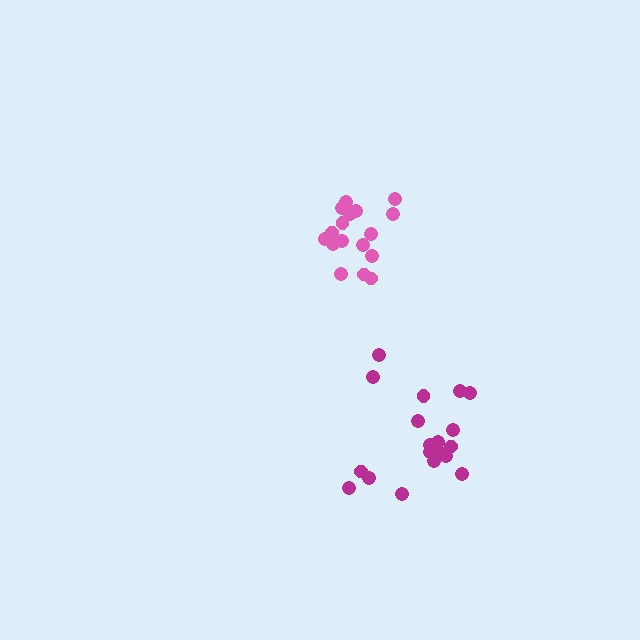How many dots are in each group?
Group 1: 18 dots, Group 2: 19 dots (37 total).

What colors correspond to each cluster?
The clusters are colored: pink, magenta.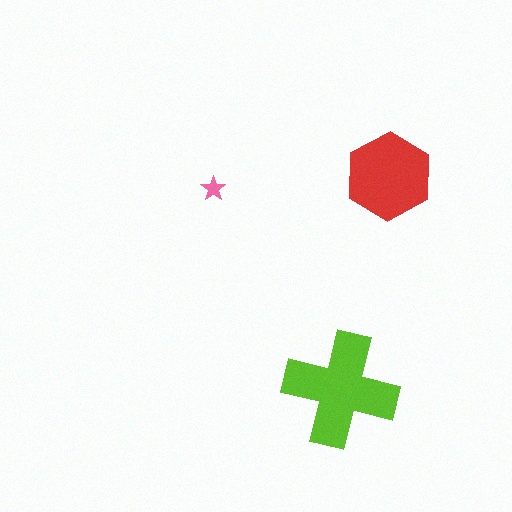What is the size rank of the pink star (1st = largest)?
3rd.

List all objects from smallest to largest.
The pink star, the red hexagon, the lime cross.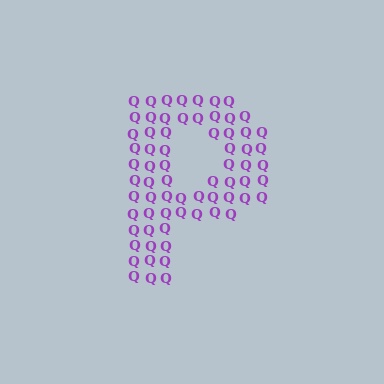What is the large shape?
The large shape is the letter P.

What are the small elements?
The small elements are letter Q's.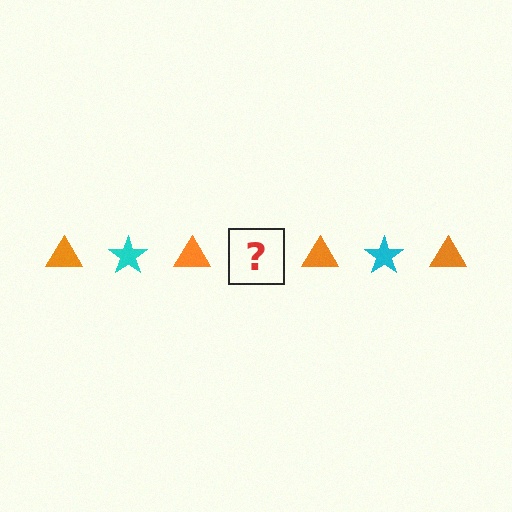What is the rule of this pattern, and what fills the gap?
The rule is that the pattern alternates between orange triangle and cyan star. The gap should be filled with a cyan star.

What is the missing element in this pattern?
The missing element is a cyan star.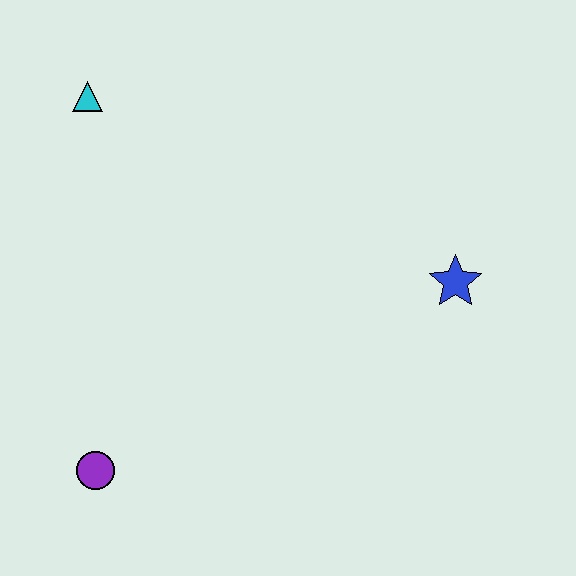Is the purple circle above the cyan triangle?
No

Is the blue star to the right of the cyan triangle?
Yes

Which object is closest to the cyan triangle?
The purple circle is closest to the cyan triangle.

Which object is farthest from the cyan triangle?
The blue star is farthest from the cyan triangle.